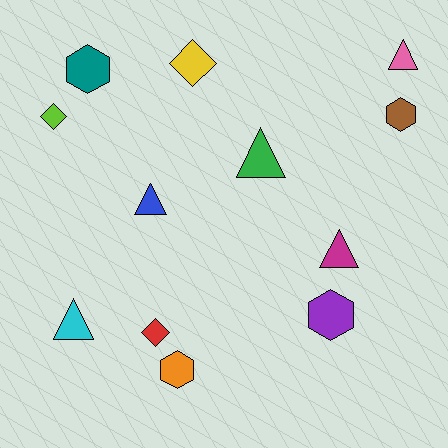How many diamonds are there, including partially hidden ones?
There are 3 diamonds.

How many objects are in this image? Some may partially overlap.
There are 12 objects.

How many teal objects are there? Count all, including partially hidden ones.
There is 1 teal object.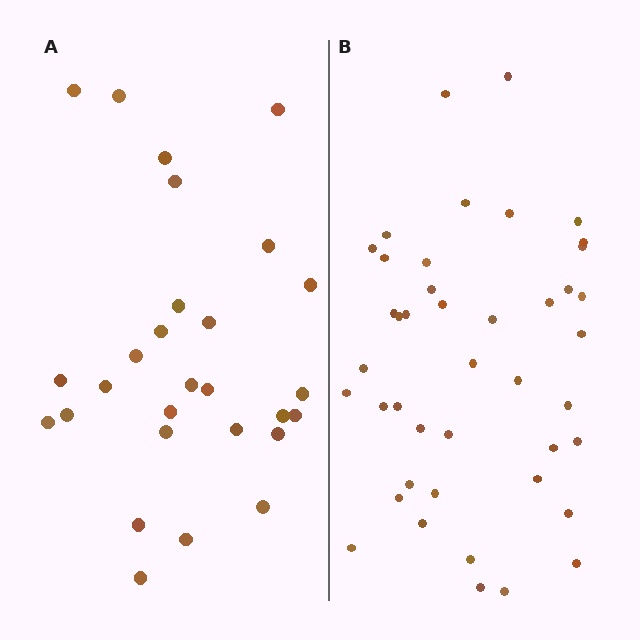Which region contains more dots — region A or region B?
Region B (the right region) has more dots.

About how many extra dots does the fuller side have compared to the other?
Region B has approximately 15 more dots than region A.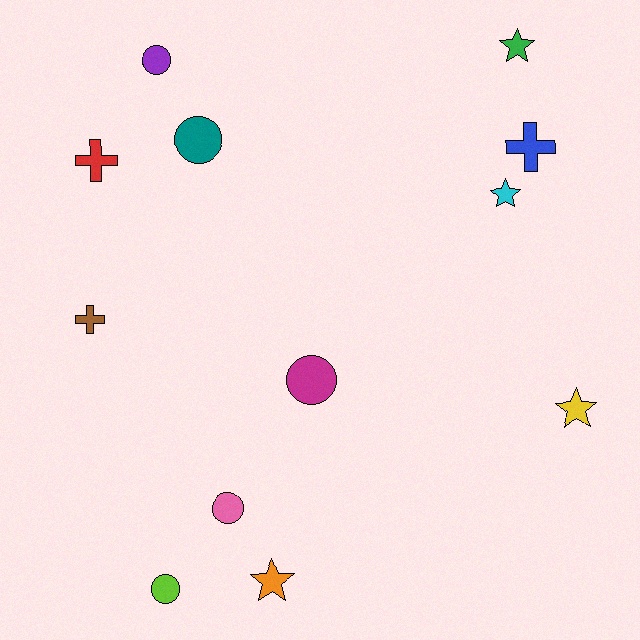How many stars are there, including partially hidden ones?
There are 4 stars.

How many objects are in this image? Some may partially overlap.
There are 12 objects.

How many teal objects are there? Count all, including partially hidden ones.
There is 1 teal object.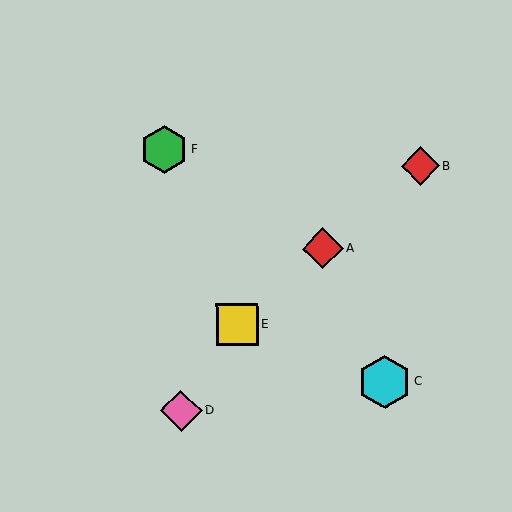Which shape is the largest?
The cyan hexagon (labeled C) is the largest.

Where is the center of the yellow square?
The center of the yellow square is at (237, 325).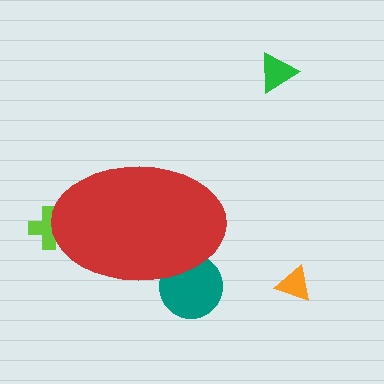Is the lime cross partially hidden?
Yes, the lime cross is partially hidden behind the red ellipse.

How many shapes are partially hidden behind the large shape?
2 shapes are partially hidden.